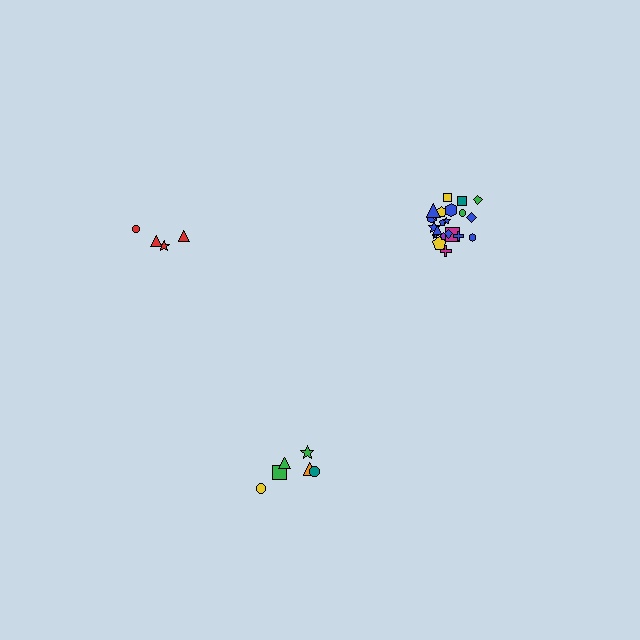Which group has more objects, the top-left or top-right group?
The top-right group.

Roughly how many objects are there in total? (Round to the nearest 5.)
Roughly 30 objects in total.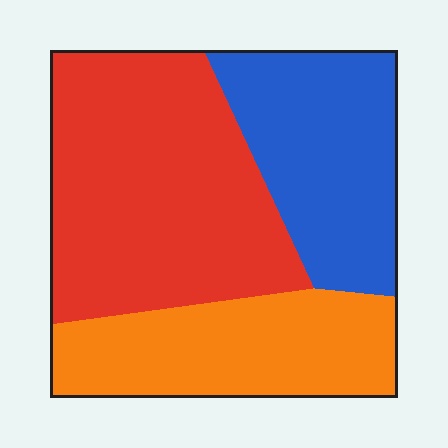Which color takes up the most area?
Red, at roughly 45%.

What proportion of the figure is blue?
Blue takes up about one quarter (1/4) of the figure.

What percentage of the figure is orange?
Orange takes up about one quarter (1/4) of the figure.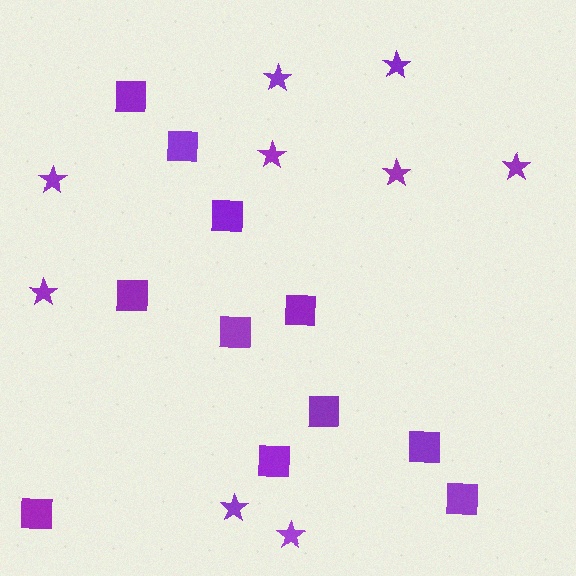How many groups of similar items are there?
There are 2 groups: one group of stars (9) and one group of squares (11).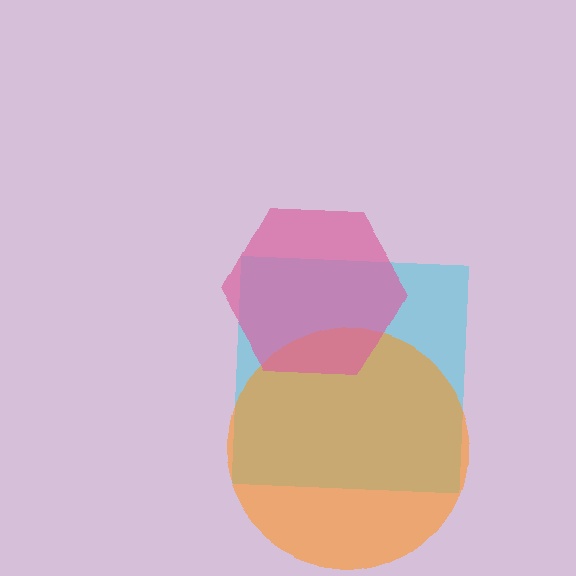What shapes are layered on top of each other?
The layered shapes are: a cyan square, an orange circle, a pink hexagon.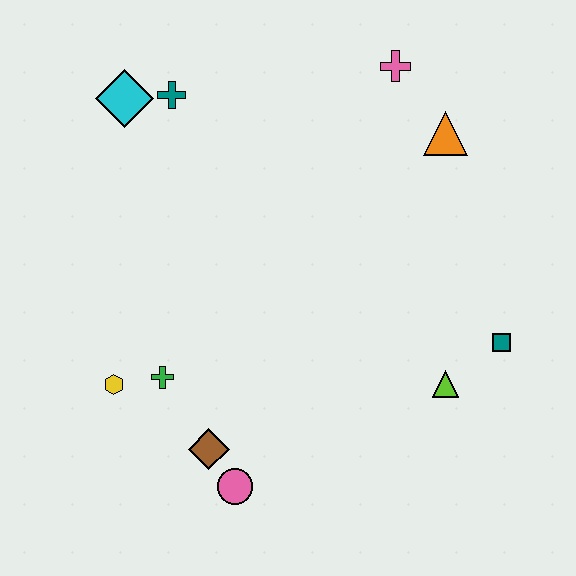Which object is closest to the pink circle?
The brown diamond is closest to the pink circle.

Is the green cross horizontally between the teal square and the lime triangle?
No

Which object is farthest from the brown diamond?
The pink cross is farthest from the brown diamond.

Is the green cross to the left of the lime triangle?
Yes